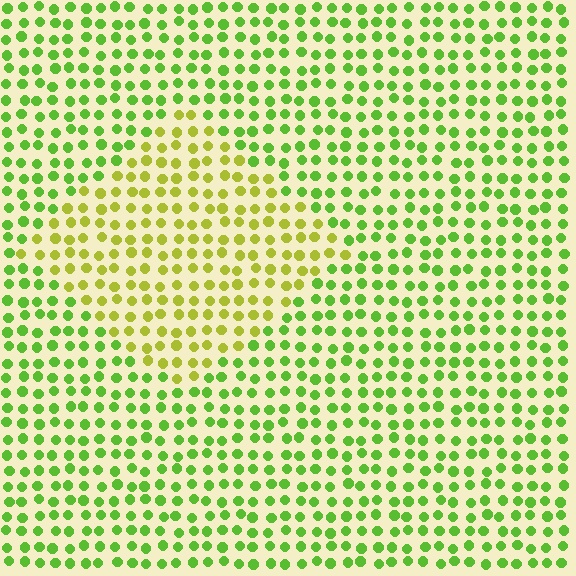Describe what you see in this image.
The image is filled with small lime elements in a uniform arrangement. A diamond-shaped region is visible where the elements are tinted to a slightly different hue, forming a subtle color boundary.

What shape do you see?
I see a diamond.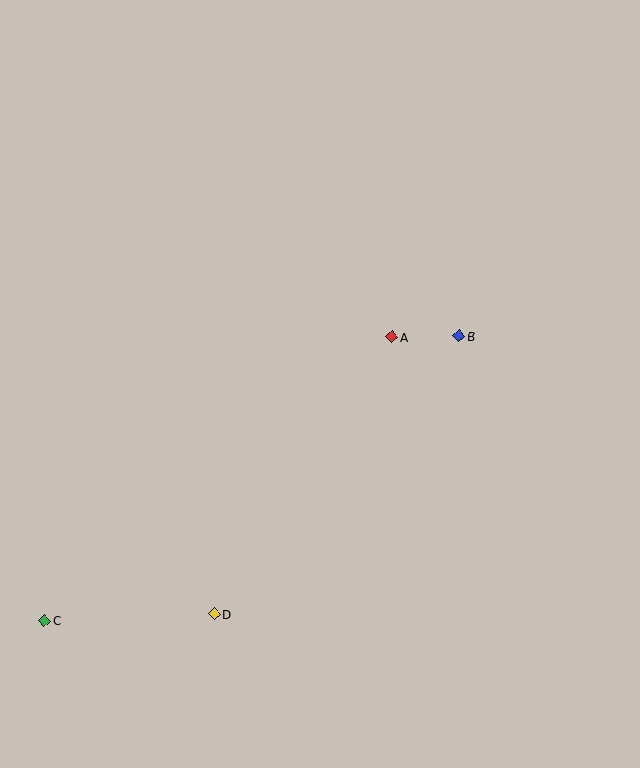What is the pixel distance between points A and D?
The distance between A and D is 329 pixels.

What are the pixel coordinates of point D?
Point D is at (215, 614).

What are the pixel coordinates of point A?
Point A is at (392, 337).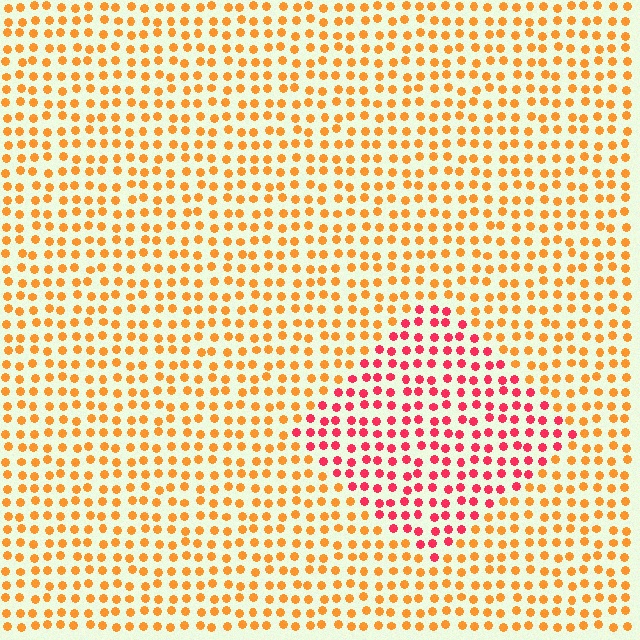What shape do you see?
I see a diamond.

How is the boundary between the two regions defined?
The boundary is defined purely by a slight shift in hue (about 44 degrees). Spacing, size, and orientation are identical on both sides.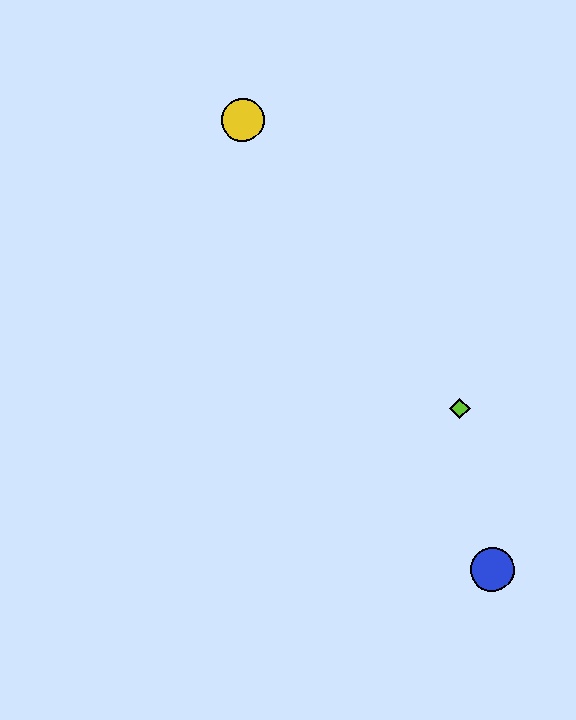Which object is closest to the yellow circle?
The lime diamond is closest to the yellow circle.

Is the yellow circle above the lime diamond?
Yes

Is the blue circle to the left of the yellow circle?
No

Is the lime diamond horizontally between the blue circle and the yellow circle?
Yes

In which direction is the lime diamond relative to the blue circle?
The lime diamond is above the blue circle.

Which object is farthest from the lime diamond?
The yellow circle is farthest from the lime diamond.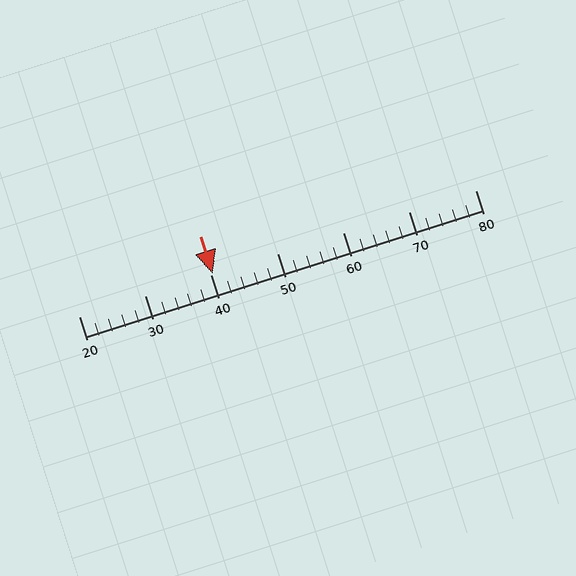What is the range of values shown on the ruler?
The ruler shows values from 20 to 80.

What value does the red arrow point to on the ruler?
The red arrow points to approximately 40.